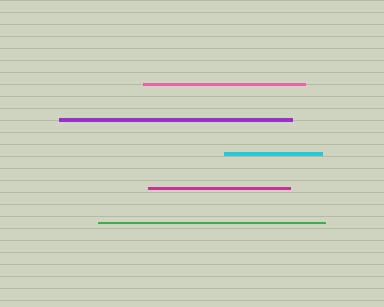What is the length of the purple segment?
The purple segment is approximately 233 pixels long.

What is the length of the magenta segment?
The magenta segment is approximately 141 pixels long.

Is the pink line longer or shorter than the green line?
The green line is longer than the pink line.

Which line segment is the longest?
The purple line is the longest at approximately 233 pixels.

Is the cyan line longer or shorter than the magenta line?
The magenta line is longer than the cyan line.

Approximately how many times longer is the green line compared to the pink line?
The green line is approximately 1.4 times the length of the pink line.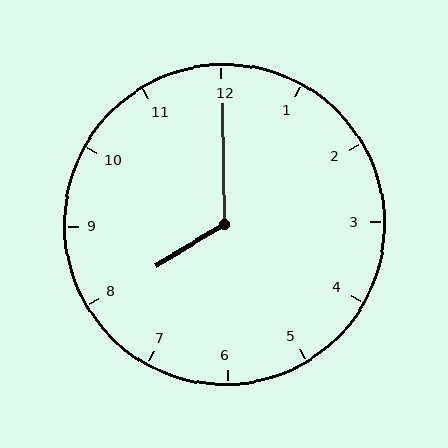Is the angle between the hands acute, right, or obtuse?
It is obtuse.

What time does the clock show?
8:00.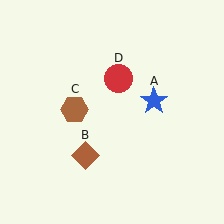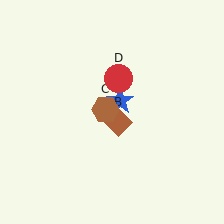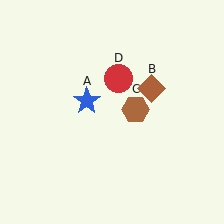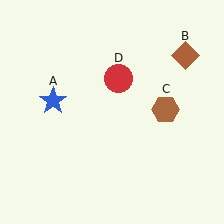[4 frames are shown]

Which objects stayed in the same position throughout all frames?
Red circle (object D) remained stationary.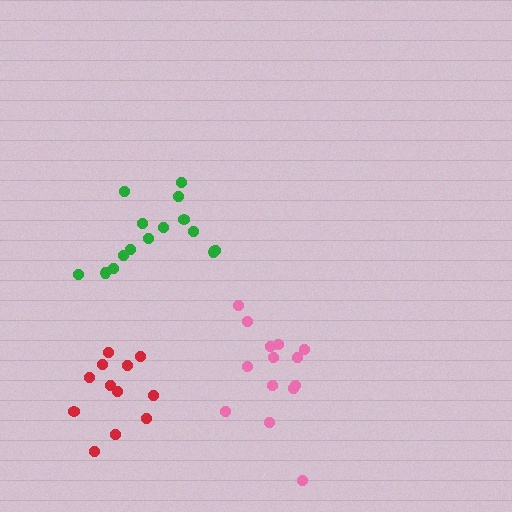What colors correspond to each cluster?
The clusters are colored: green, pink, red.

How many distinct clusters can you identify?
There are 3 distinct clusters.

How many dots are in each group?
Group 1: 15 dots, Group 2: 14 dots, Group 3: 12 dots (41 total).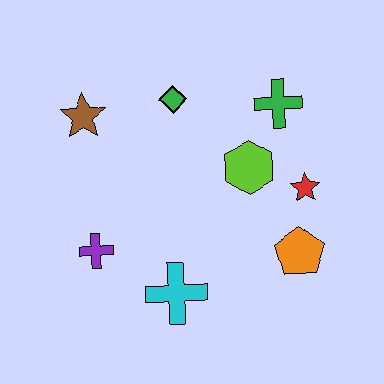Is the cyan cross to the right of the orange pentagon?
No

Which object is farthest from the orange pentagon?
The brown star is farthest from the orange pentagon.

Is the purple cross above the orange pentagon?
Yes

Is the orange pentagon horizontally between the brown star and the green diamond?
No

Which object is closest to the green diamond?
The brown star is closest to the green diamond.